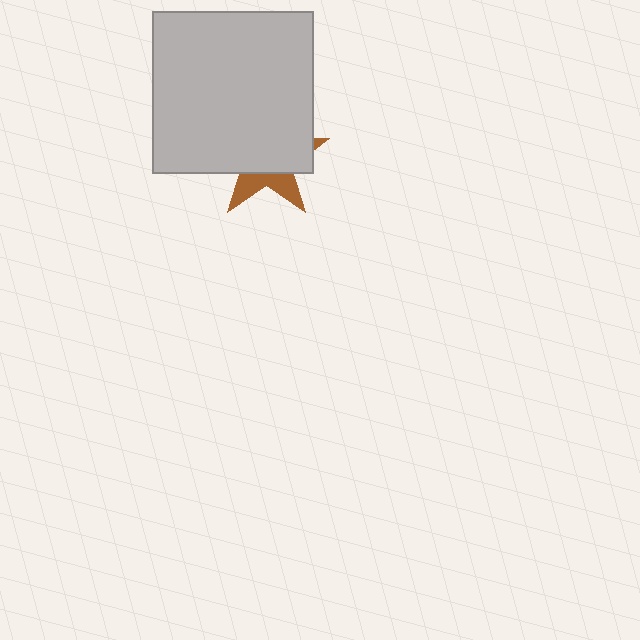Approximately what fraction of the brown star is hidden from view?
Roughly 68% of the brown star is hidden behind the light gray square.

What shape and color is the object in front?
The object in front is a light gray square.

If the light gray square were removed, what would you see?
You would see the complete brown star.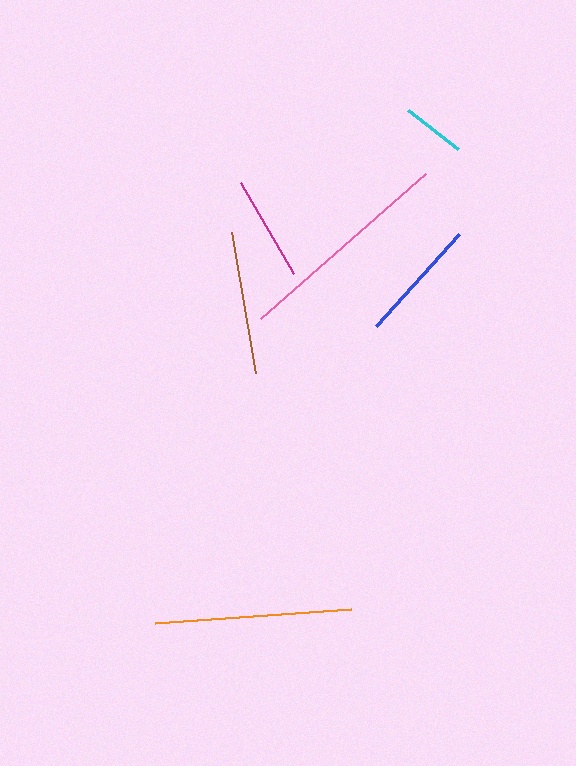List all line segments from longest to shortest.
From longest to shortest: pink, orange, brown, blue, magenta, cyan.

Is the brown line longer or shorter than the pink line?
The pink line is longer than the brown line.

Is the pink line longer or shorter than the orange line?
The pink line is longer than the orange line.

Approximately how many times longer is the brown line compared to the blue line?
The brown line is approximately 1.2 times the length of the blue line.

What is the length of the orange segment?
The orange segment is approximately 197 pixels long.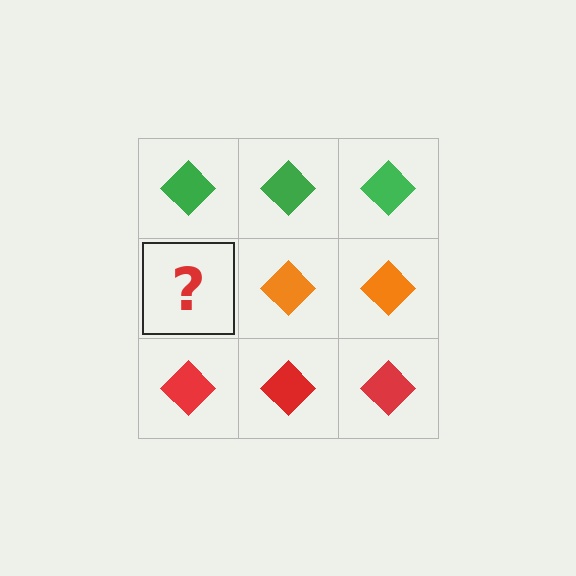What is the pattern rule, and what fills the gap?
The rule is that each row has a consistent color. The gap should be filled with an orange diamond.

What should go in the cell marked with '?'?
The missing cell should contain an orange diamond.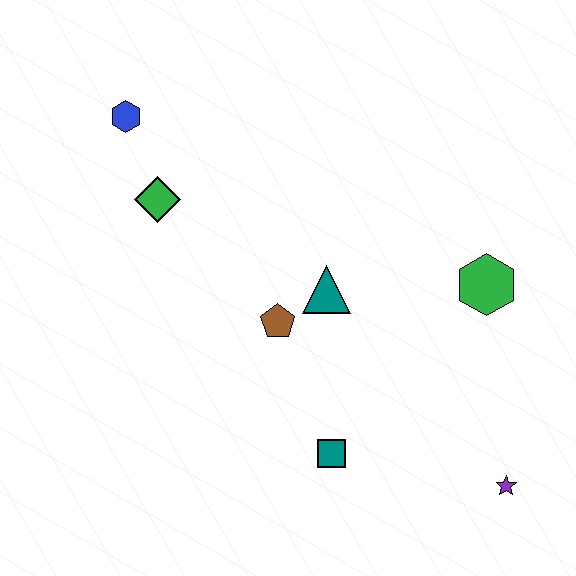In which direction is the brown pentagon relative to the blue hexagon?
The brown pentagon is below the blue hexagon.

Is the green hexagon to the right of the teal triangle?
Yes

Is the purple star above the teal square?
No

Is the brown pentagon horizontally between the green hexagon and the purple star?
No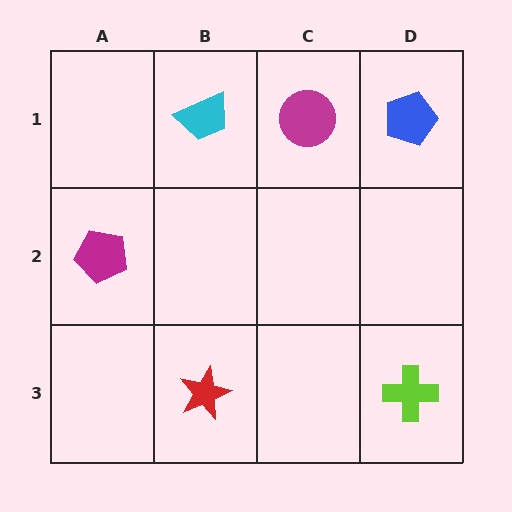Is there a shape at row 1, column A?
No, that cell is empty.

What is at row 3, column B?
A red star.